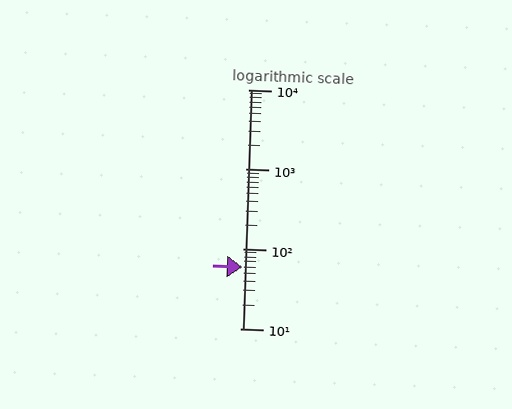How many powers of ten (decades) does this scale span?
The scale spans 3 decades, from 10 to 10000.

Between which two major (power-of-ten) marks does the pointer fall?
The pointer is between 10 and 100.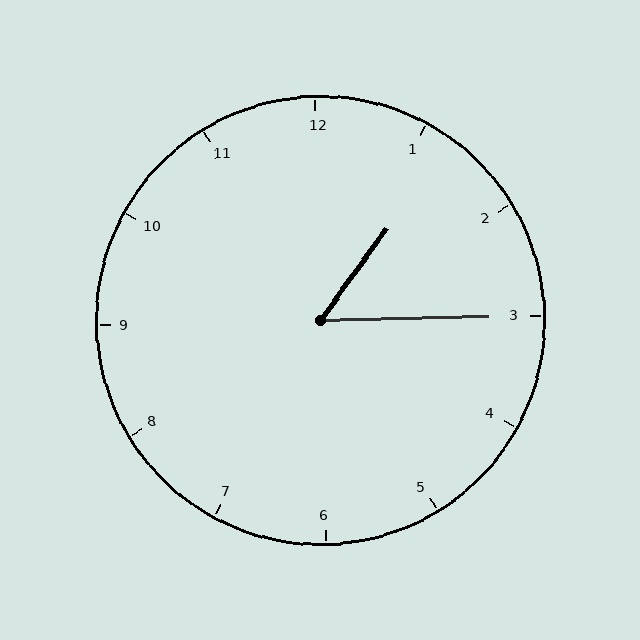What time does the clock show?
1:15.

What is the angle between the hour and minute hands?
Approximately 52 degrees.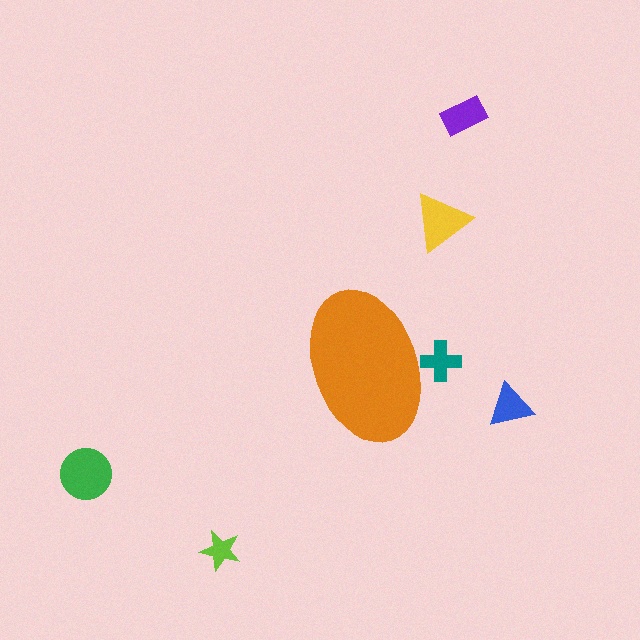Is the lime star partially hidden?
No, the lime star is fully visible.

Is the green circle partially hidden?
No, the green circle is fully visible.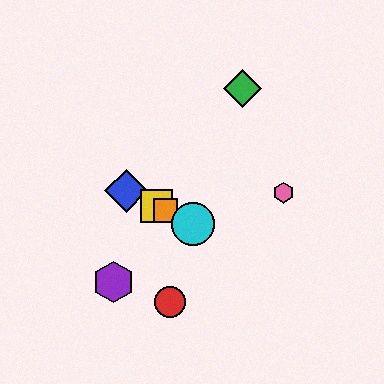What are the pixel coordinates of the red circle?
The red circle is at (170, 302).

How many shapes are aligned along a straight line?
4 shapes (the blue diamond, the yellow square, the orange square, the cyan circle) are aligned along a straight line.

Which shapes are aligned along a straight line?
The blue diamond, the yellow square, the orange square, the cyan circle are aligned along a straight line.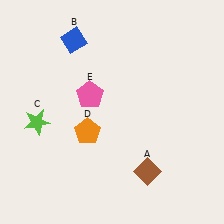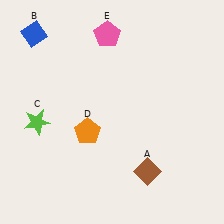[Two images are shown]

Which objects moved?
The objects that moved are: the blue diamond (B), the pink pentagon (E).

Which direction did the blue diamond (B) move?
The blue diamond (B) moved left.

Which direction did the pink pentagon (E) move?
The pink pentagon (E) moved up.